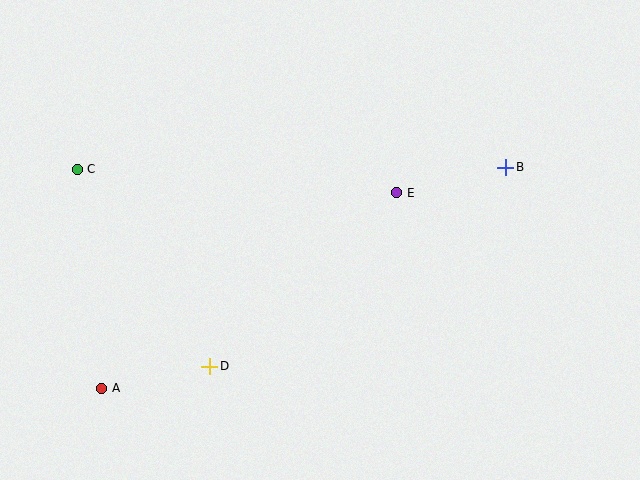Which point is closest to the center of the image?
Point E at (397, 193) is closest to the center.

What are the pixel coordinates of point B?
Point B is at (506, 167).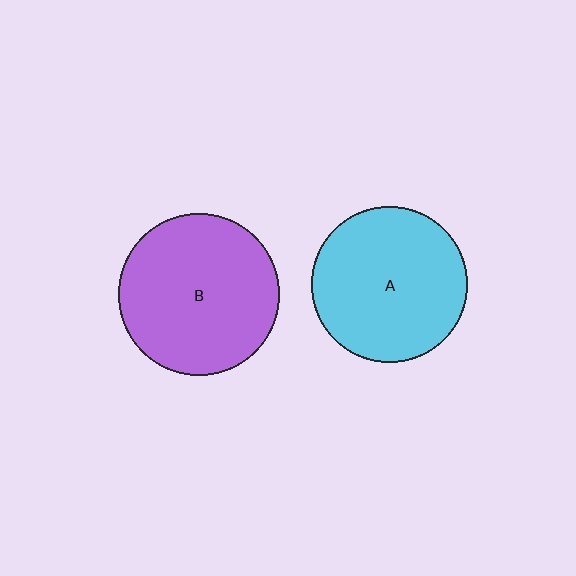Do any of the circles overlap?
No, none of the circles overlap.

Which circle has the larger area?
Circle B (purple).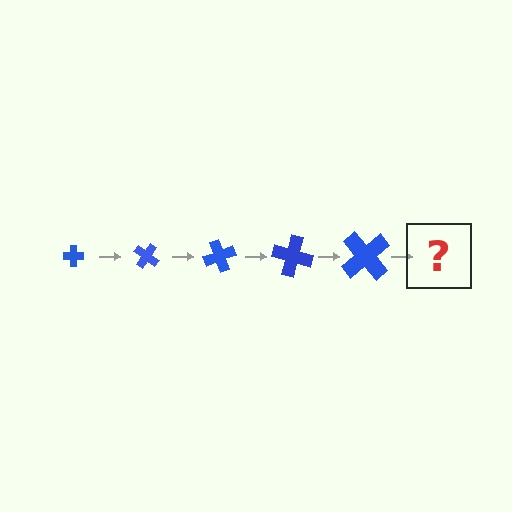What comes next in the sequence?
The next element should be a cross, larger than the previous one and rotated 175 degrees from the start.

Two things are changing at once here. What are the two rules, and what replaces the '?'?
The two rules are that the cross grows larger each step and it rotates 35 degrees each step. The '?' should be a cross, larger than the previous one and rotated 175 degrees from the start.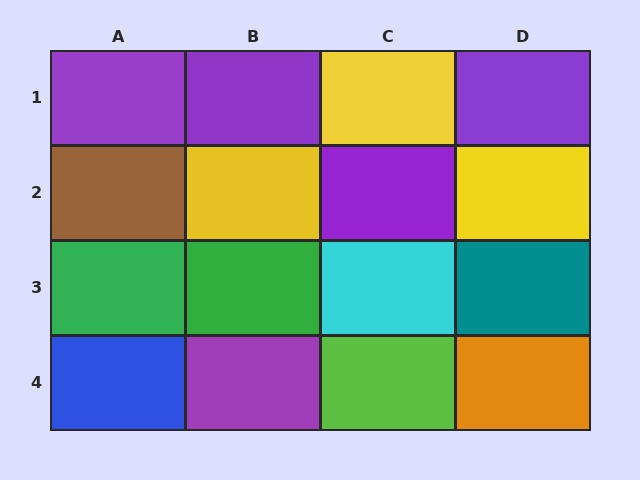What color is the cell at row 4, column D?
Orange.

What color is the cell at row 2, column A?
Brown.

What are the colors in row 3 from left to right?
Green, green, cyan, teal.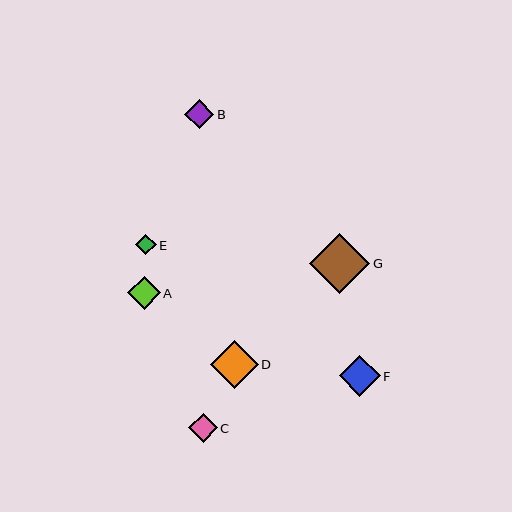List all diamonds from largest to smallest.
From largest to smallest: G, D, F, A, B, C, E.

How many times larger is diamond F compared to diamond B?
Diamond F is approximately 1.4 times the size of diamond B.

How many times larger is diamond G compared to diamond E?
Diamond G is approximately 2.9 times the size of diamond E.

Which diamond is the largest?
Diamond G is the largest with a size of approximately 60 pixels.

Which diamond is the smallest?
Diamond E is the smallest with a size of approximately 20 pixels.